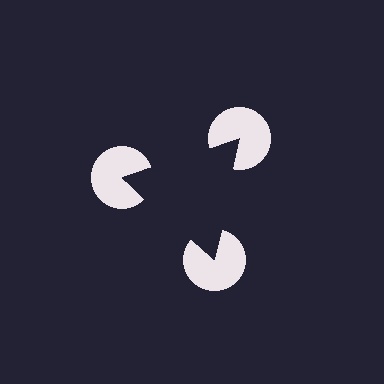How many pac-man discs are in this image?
There are 3 — one at each vertex of the illusory triangle.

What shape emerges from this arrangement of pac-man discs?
An illusory triangle — its edges are inferred from the aligned wedge cuts in the pac-man discs, not physically drawn.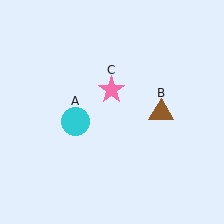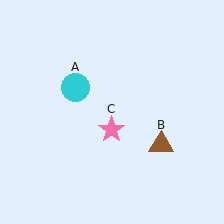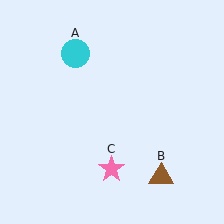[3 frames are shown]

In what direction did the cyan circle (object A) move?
The cyan circle (object A) moved up.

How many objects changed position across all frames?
3 objects changed position: cyan circle (object A), brown triangle (object B), pink star (object C).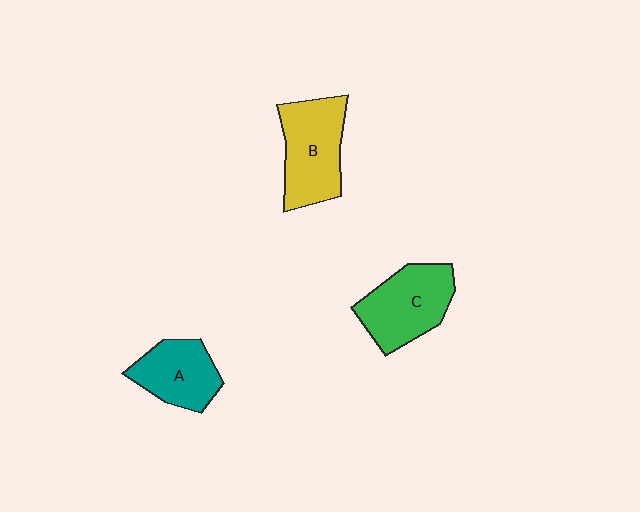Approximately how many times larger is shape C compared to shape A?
Approximately 1.3 times.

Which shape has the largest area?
Shape B (yellow).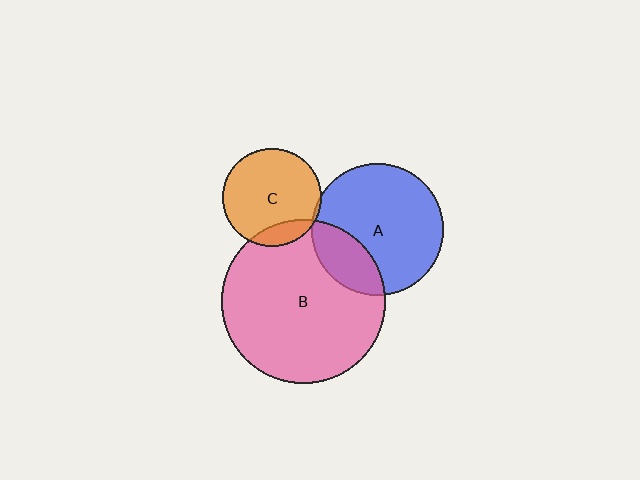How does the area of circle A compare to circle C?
Approximately 1.8 times.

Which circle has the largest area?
Circle B (pink).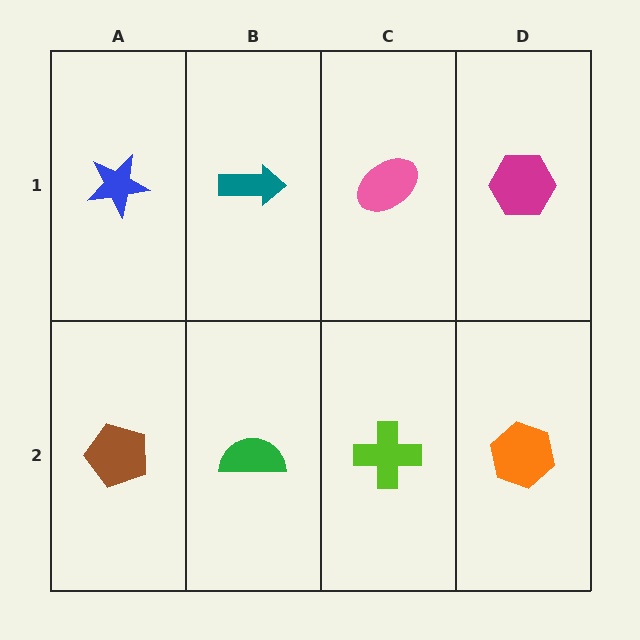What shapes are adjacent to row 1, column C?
A lime cross (row 2, column C), a teal arrow (row 1, column B), a magenta hexagon (row 1, column D).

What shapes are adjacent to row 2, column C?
A pink ellipse (row 1, column C), a green semicircle (row 2, column B), an orange hexagon (row 2, column D).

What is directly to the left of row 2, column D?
A lime cross.